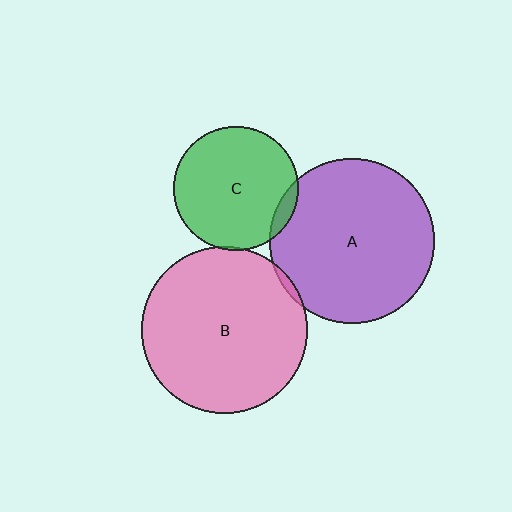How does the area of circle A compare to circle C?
Approximately 1.8 times.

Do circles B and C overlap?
Yes.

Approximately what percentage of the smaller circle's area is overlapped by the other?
Approximately 5%.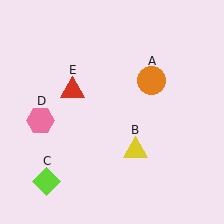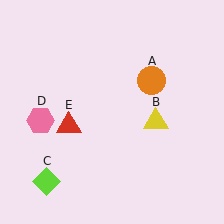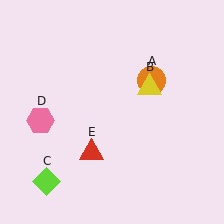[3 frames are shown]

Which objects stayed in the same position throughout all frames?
Orange circle (object A) and lime diamond (object C) and pink hexagon (object D) remained stationary.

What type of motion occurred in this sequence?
The yellow triangle (object B), red triangle (object E) rotated counterclockwise around the center of the scene.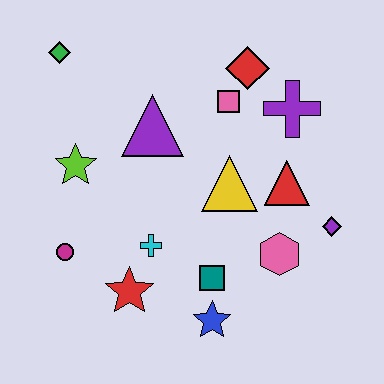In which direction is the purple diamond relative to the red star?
The purple diamond is to the right of the red star.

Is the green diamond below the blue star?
No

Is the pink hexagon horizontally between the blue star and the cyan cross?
No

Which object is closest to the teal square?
The blue star is closest to the teal square.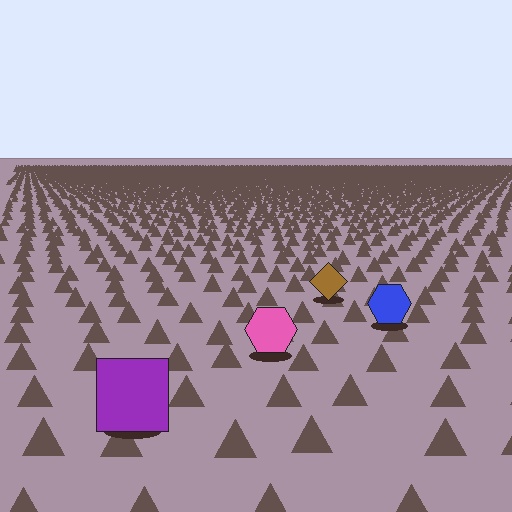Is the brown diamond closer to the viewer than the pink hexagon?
No. The pink hexagon is closer — you can tell from the texture gradient: the ground texture is coarser near it.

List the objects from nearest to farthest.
From nearest to farthest: the purple square, the pink hexagon, the blue hexagon, the brown diamond.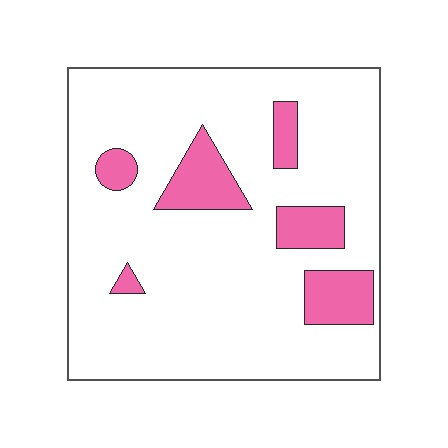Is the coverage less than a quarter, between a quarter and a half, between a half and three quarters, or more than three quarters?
Less than a quarter.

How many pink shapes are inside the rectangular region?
6.